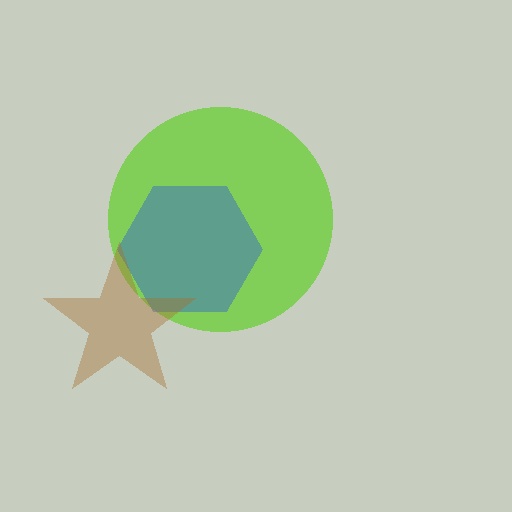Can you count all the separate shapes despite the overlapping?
Yes, there are 3 separate shapes.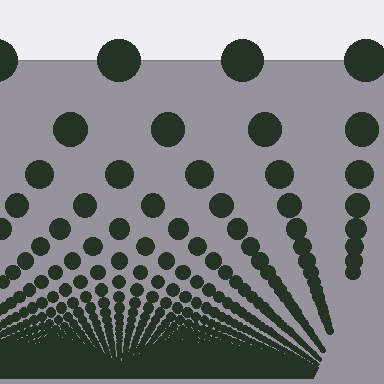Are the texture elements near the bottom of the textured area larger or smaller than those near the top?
Smaller. The gradient is inverted — elements near the bottom are smaller and denser.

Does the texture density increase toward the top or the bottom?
Density increases toward the bottom.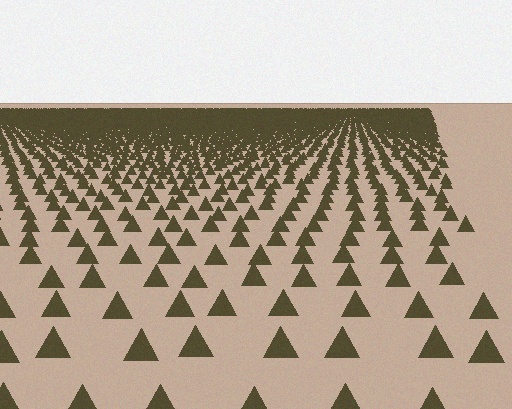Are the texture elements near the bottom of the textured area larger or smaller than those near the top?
Larger. Near the bottom, elements are closer to the viewer and appear at a bigger on-screen size.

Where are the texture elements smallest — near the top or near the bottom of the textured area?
Near the top.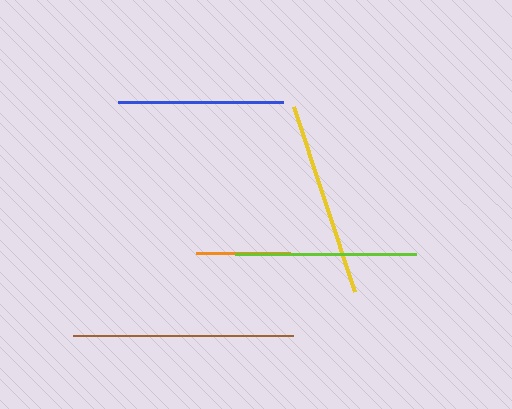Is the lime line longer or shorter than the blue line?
The lime line is longer than the blue line.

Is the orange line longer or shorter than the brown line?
The brown line is longer than the orange line.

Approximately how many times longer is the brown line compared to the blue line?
The brown line is approximately 1.3 times the length of the blue line.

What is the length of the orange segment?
The orange segment is approximately 94 pixels long.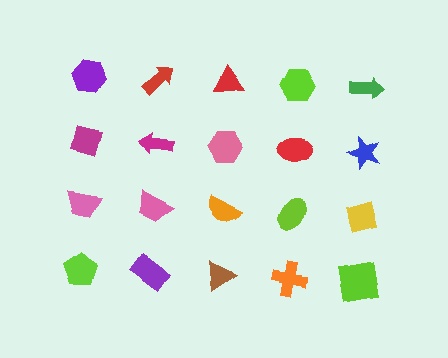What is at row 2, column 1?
A magenta square.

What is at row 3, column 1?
A pink trapezoid.